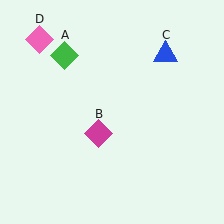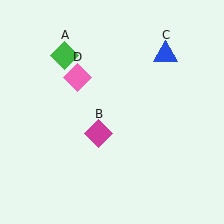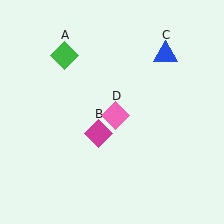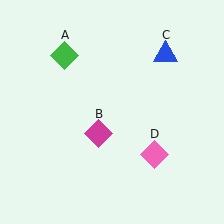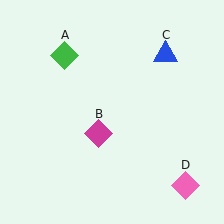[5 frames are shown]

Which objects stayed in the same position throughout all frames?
Green diamond (object A) and magenta diamond (object B) and blue triangle (object C) remained stationary.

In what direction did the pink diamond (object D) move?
The pink diamond (object D) moved down and to the right.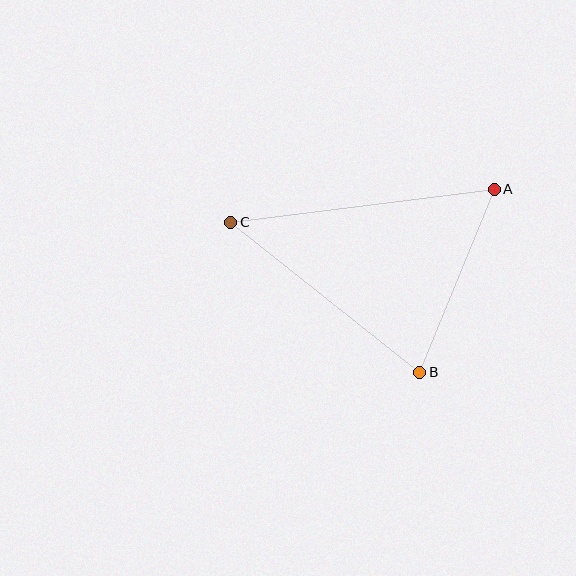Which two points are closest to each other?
Points A and B are closest to each other.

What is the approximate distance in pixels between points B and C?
The distance between B and C is approximately 241 pixels.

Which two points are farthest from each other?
Points A and C are farthest from each other.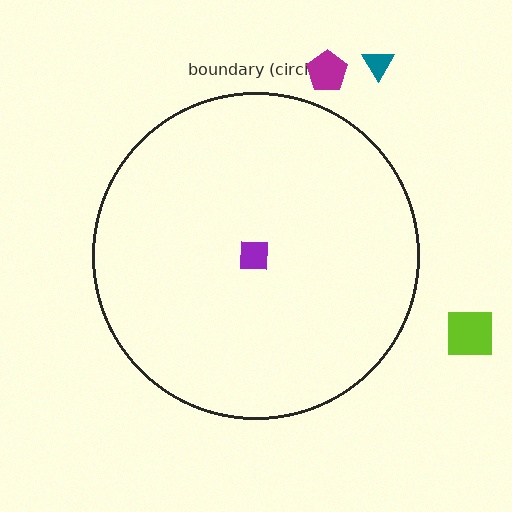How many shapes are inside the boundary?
1 inside, 3 outside.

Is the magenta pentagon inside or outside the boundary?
Outside.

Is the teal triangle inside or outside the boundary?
Outside.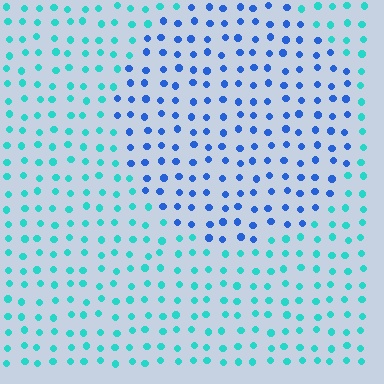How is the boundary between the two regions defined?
The boundary is defined purely by a slight shift in hue (about 45 degrees). Spacing, size, and orientation are identical on both sides.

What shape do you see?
I see a circle.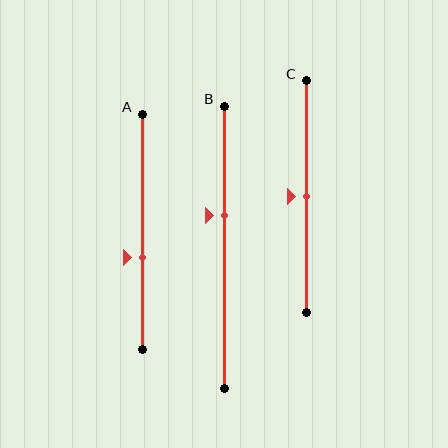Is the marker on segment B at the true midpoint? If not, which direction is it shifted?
No, the marker on segment B is shifted upward by about 11% of the segment length.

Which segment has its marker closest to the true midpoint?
Segment C has its marker closest to the true midpoint.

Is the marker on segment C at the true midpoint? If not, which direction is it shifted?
Yes, the marker on segment C is at the true midpoint.